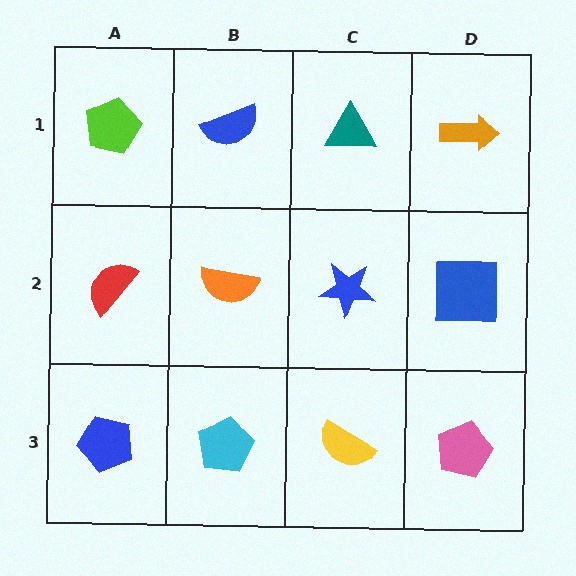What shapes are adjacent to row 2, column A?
A lime pentagon (row 1, column A), a blue pentagon (row 3, column A), an orange semicircle (row 2, column B).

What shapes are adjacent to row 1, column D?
A blue square (row 2, column D), a teal triangle (row 1, column C).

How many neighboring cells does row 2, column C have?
4.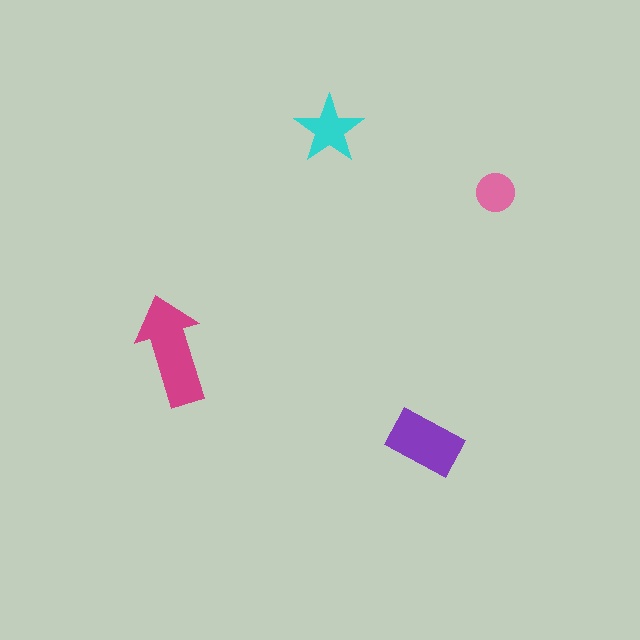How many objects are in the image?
There are 4 objects in the image.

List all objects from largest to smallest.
The magenta arrow, the purple rectangle, the cyan star, the pink circle.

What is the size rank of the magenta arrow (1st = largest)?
1st.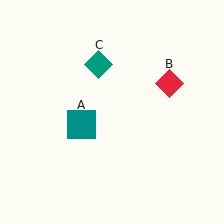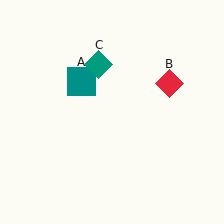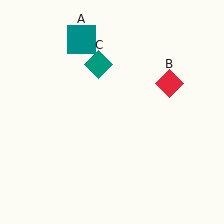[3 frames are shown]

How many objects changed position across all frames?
1 object changed position: teal square (object A).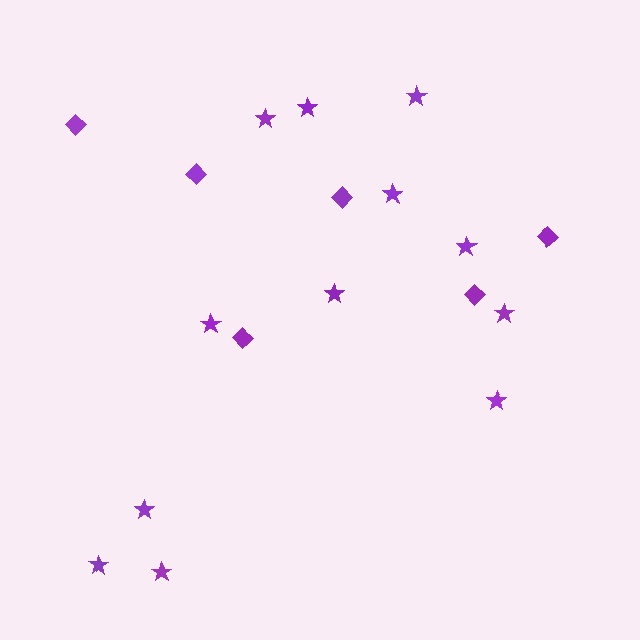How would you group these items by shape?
There are 2 groups: one group of stars (12) and one group of diamonds (6).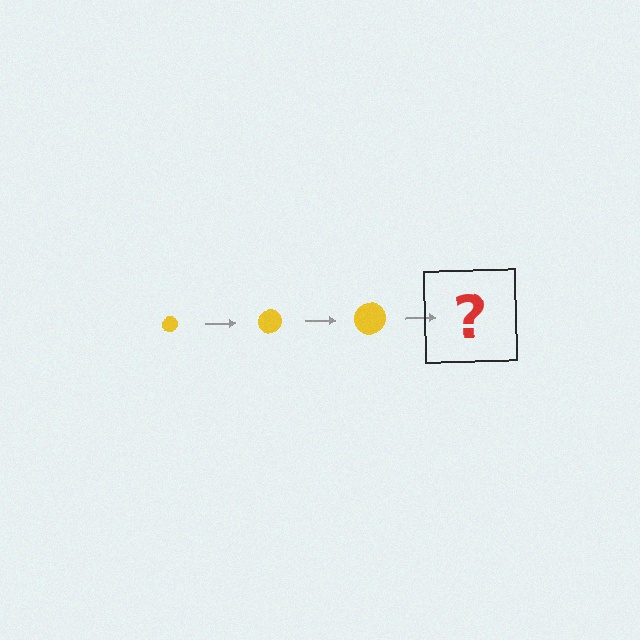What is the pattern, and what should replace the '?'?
The pattern is that the circle gets progressively larger each step. The '?' should be a yellow circle, larger than the previous one.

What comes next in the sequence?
The next element should be a yellow circle, larger than the previous one.